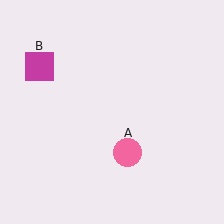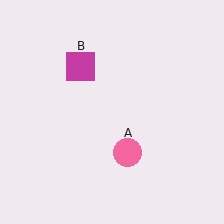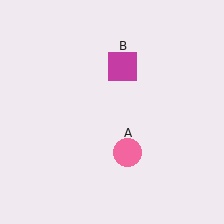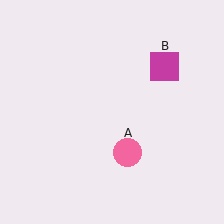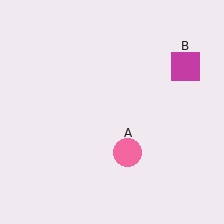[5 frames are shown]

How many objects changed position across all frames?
1 object changed position: magenta square (object B).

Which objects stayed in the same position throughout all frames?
Pink circle (object A) remained stationary.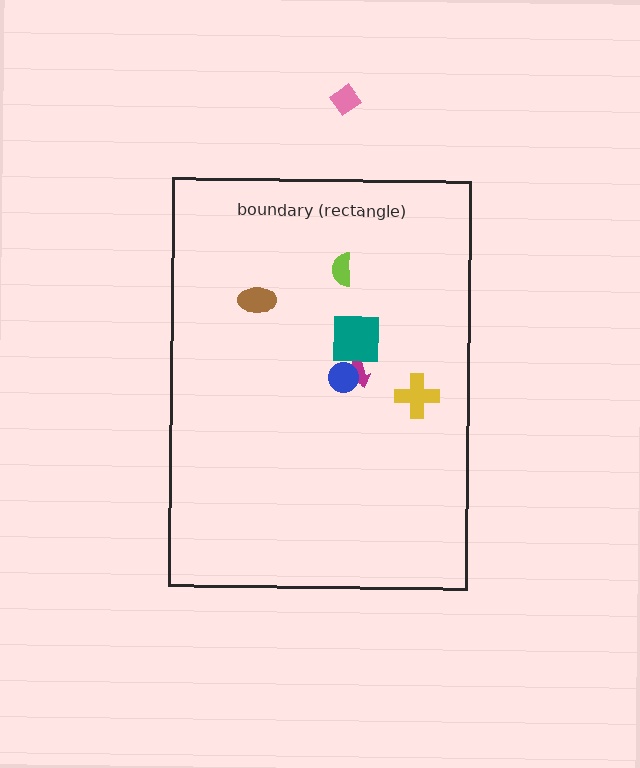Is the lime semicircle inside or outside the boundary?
Inside.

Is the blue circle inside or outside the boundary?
Inside.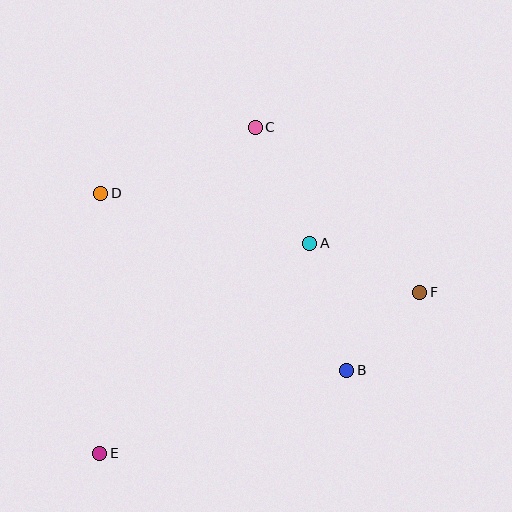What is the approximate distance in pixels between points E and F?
The distance between E and F is approximately 358 pixels.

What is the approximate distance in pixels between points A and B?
The distance between A and B is approximately 132 pixels.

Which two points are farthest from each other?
Points C and E are farthest from each other.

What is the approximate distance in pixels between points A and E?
The distance between A and E is approximately 297 pixels.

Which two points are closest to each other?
Points B and F are closest to each other.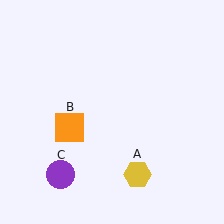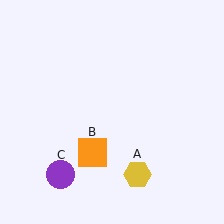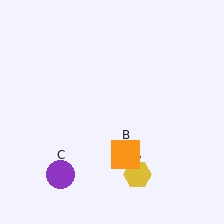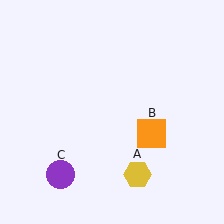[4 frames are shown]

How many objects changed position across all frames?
1 object changed position: orange square (object B).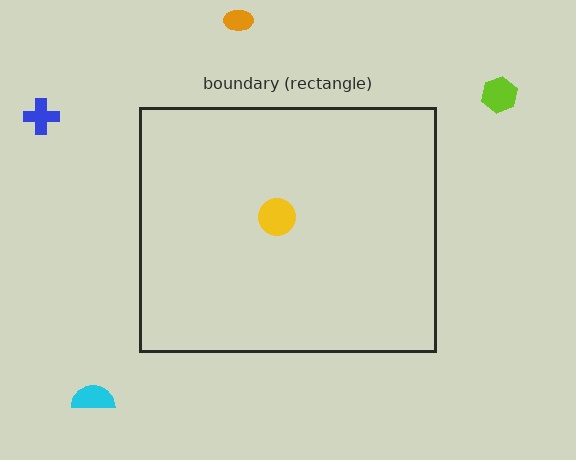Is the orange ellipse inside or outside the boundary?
Outside.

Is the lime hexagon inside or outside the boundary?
Outside.